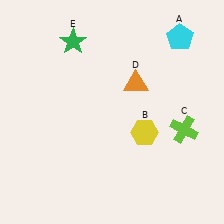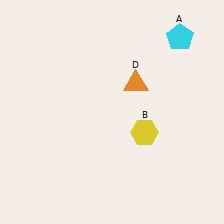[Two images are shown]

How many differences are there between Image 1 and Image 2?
There are 2 differences between the two images.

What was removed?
The green star (E), the lime cross (C) were removed in Image 2.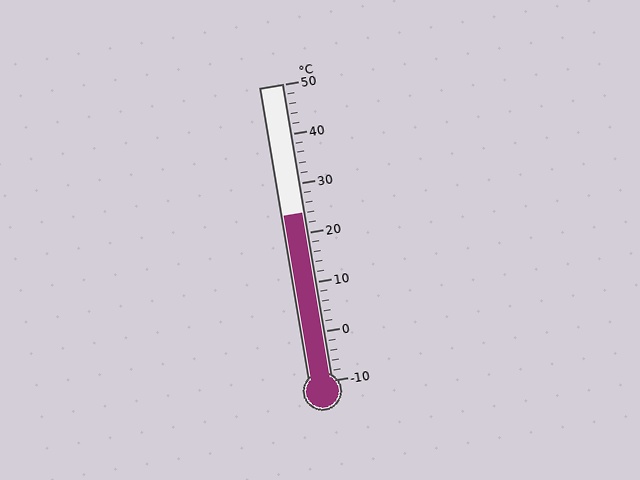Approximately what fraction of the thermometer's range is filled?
The thermometer is filled to approximately 55% of its range.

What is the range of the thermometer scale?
The thermometer scale ranges from -10°C to 50°C.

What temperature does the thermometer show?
The thermometer shows approximately 24°C.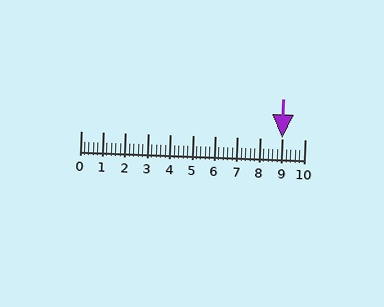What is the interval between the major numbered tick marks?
The major tick marks are spaced 1 units apart.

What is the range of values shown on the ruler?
The ruler shows values from 0 to 10.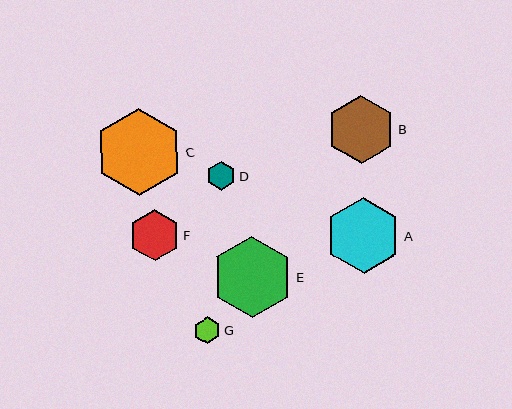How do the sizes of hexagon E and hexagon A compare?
Hexagon E and hexagon A are approximately the same size.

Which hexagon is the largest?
Hexagon C is the largest with a size of approximately 87 pixels.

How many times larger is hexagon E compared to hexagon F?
Hexagon E is approximately 1.6 times the size of hexagon F.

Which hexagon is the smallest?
Hexagon G is the smallest with a size of approximately 27 pixels.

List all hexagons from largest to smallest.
From largest to smallest: C, E, A, B, F, D, G.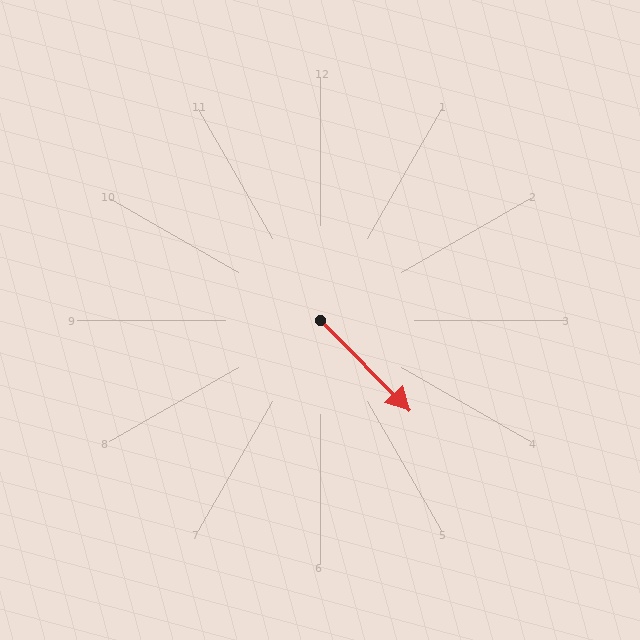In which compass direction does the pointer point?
Southeast.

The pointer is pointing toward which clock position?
Roughly 5 o'clock.